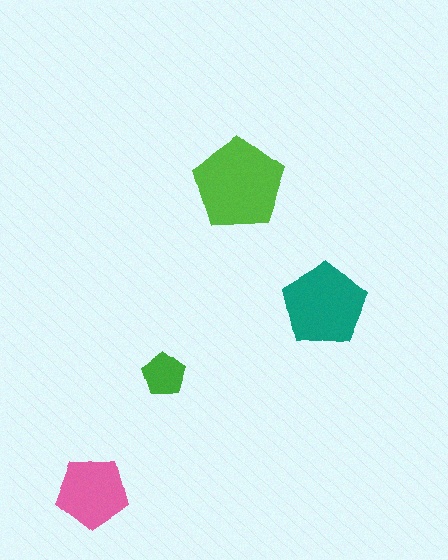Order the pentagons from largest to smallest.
the lime one, the teal one, the pink one, the green one.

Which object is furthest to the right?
The teal pentagon is rightmost.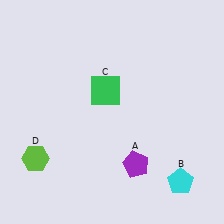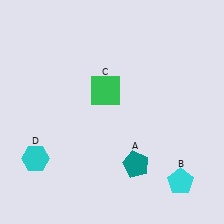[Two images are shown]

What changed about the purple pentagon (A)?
In Image 1, A is purple. In Image 2, it changed to teal.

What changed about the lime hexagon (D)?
In Image 1, D is lime. In Image 2, it changed to cyan.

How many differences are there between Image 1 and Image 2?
There are 2 differences between the two images.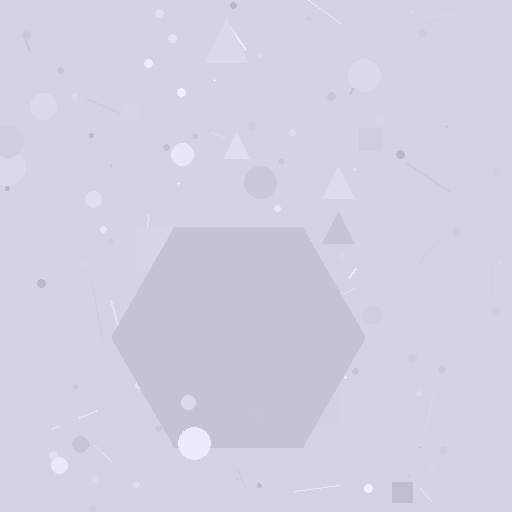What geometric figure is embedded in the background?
A hexagon is embedded in the background.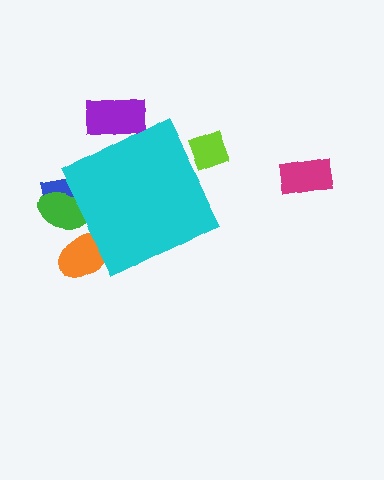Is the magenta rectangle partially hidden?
No, the magenta rectangle is fully visible.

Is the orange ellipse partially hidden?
Yes, the orange ellipse is partially hidden behind the cyan diamond.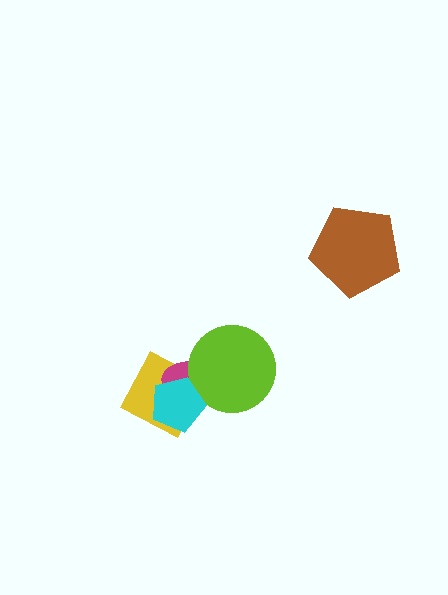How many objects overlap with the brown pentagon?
0 objects overlap with the brown pentagon.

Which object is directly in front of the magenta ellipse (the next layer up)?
The lime circle is directly in front of the magenta ellipse.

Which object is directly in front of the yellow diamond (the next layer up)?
The magenta ellipse is directly in front of the yellow diamond.